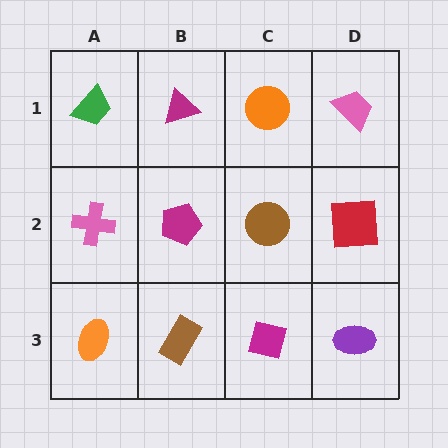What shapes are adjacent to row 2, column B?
A magenta triangle (row 1, column B), a brown rectangle (row 3, column B), a pink cross (row 2, column A), a brown circle (row 2, column C).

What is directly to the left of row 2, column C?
A magenta pentagon.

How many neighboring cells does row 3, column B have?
3.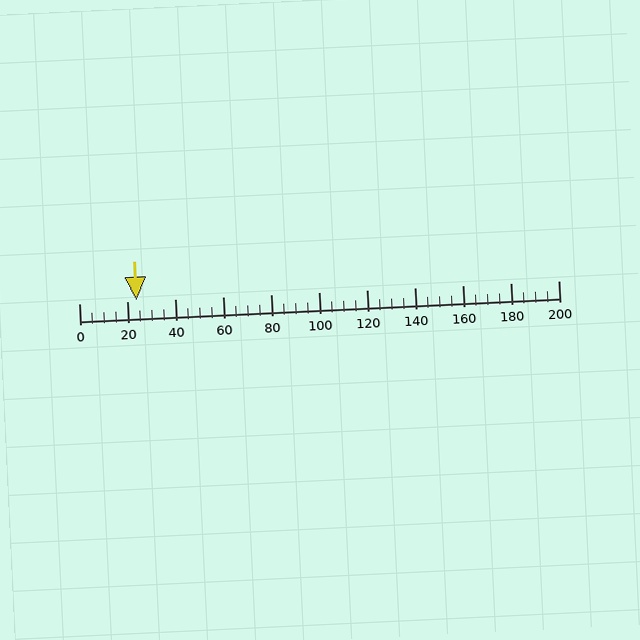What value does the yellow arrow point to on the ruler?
The yellow arrow points to approximately 24.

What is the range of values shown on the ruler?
The ruler shows values from 0 to 200.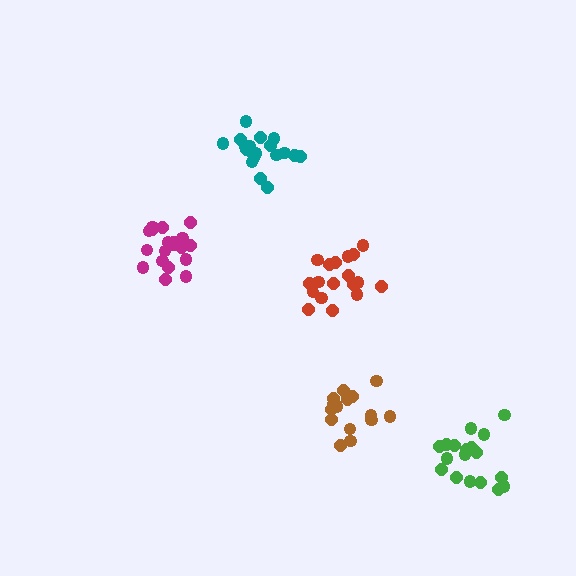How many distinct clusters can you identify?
There are 5 distinct clusters.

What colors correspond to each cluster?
The clusters are colored: green, magenta, red, brown, teal.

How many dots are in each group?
Group 1: 18 dots, Group 2: 21 dots, Group 3: 18 dots, Group 4: 15 dots, Group 5: 19 dots (91 total).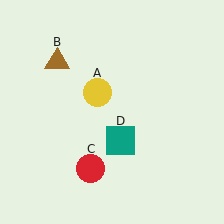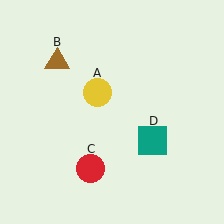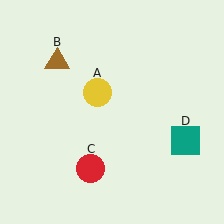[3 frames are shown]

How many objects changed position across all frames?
1 object changed position: teal square (object D).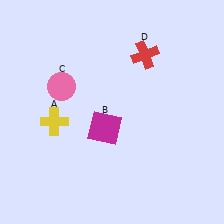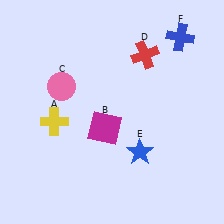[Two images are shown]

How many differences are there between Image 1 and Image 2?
There are 2 differences between the two images.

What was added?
A blue star (E), a blue cross (F) were added in Image 2.